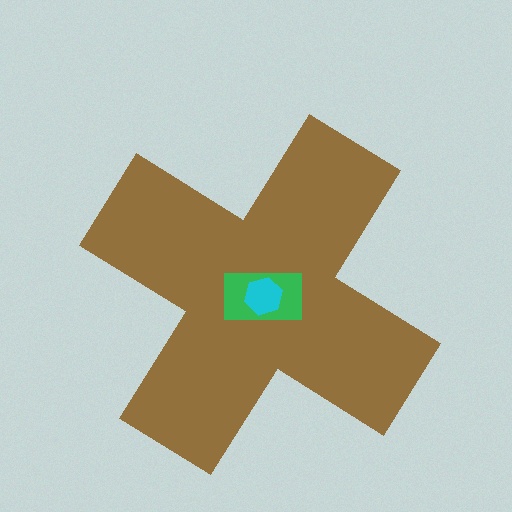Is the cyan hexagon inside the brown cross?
Yes.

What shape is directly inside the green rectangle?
The cyan hexagon.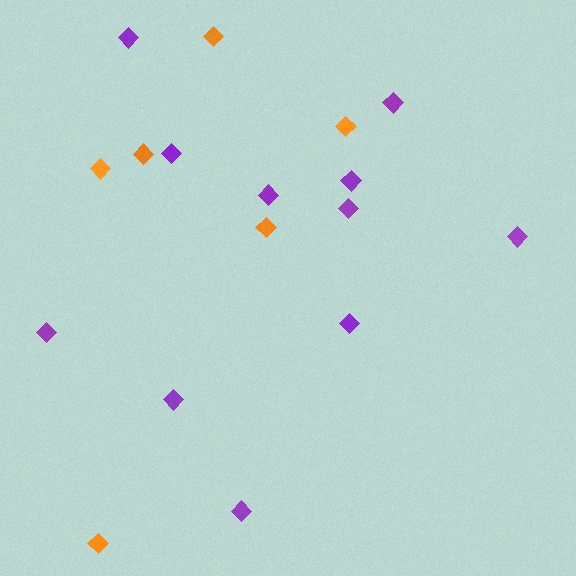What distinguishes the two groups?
There are 2 groups: one group of orange diamonds (6) and one group of purple diamonds (11).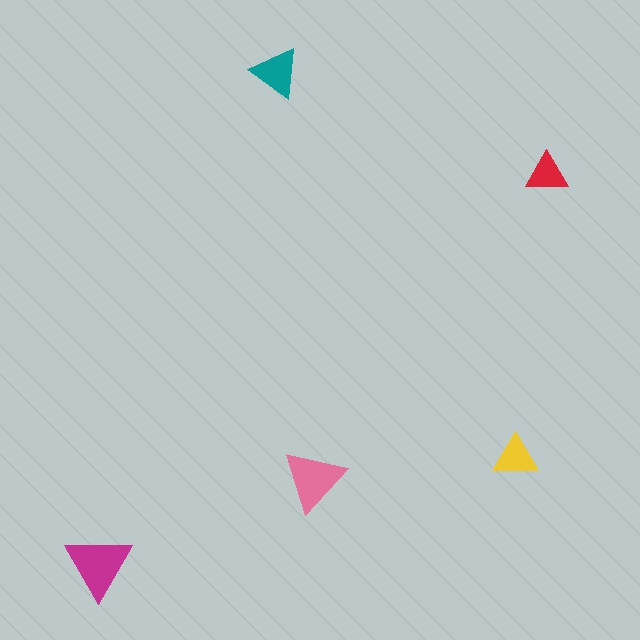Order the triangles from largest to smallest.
the magenta one, the pink one, the teal one, the yellow one, the red one.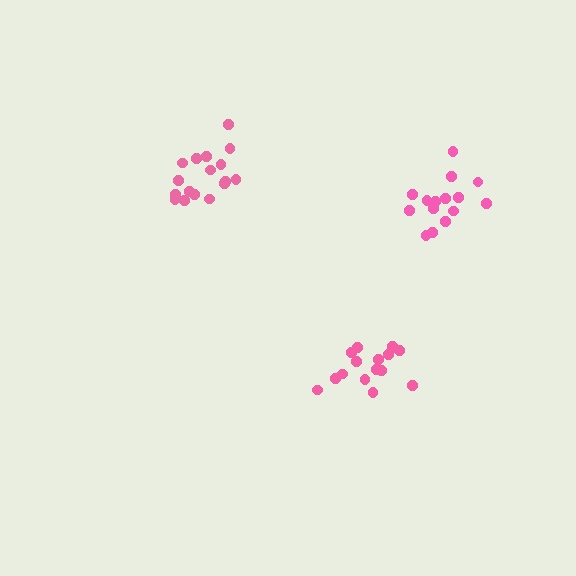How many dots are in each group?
Group 1: 16 dots, Group 2: 17 dots, Group 3: 15 dots (48 total).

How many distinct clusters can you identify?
There are 3 distinct clusters.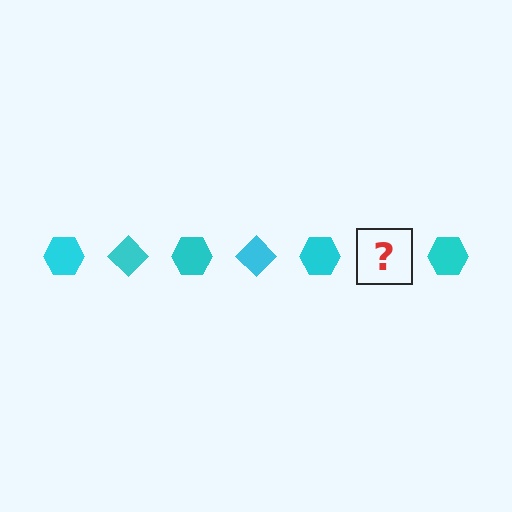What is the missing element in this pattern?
The missing element is a cyan diamond.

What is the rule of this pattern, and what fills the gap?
The rule is that the pattern cycles through hexagon, diamond shapes in cyan. The gap should be filled with a cyan diamond.